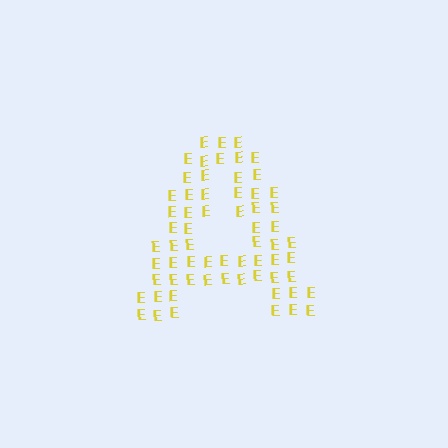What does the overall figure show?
The overall figure shows the letter A.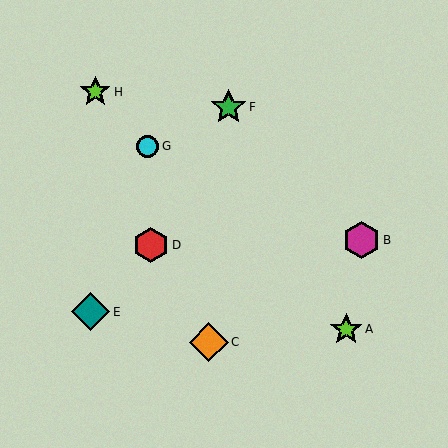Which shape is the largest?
The orange diamond (labeled C) is the largest.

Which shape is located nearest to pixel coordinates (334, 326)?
The lime star (labeled A) at (346, 329) is nearest to that location.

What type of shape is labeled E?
Shape E is a teal diamond.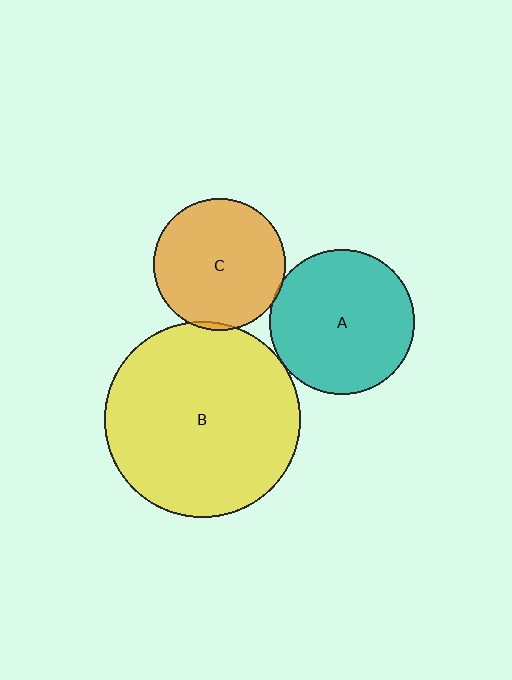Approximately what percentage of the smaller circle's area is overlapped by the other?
Approximately 5%.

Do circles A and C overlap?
Yes.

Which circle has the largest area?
Circle B (yellow).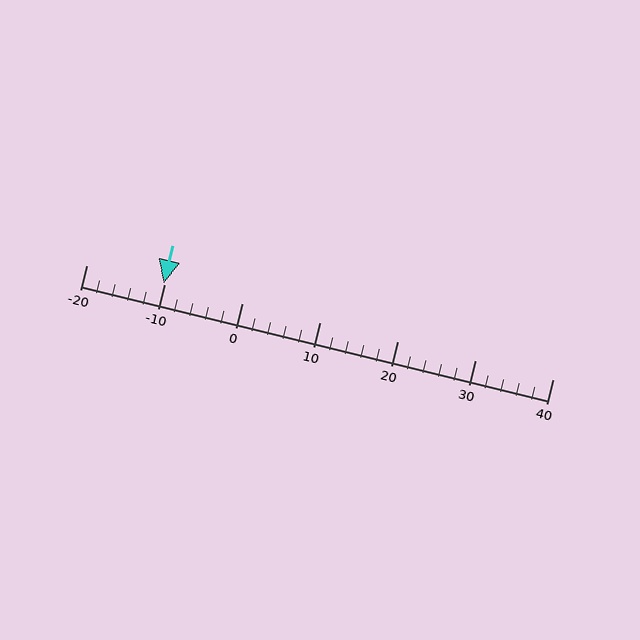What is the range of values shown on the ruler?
The ruler shows values from -20 to 40.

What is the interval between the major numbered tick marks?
The major tick marks are spaced 10 units apart.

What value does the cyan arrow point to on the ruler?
The cyan arrow points to approximately -10.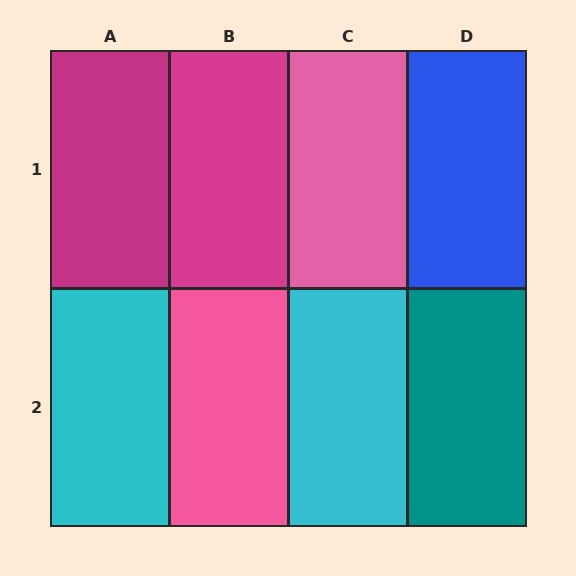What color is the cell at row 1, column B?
Magenta.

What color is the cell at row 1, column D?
Blue.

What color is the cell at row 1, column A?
Magenta.